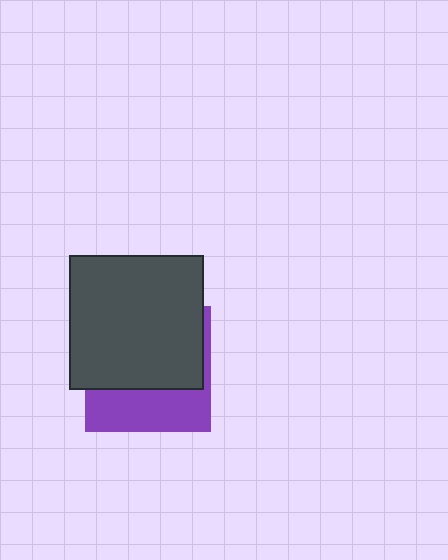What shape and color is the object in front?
The object in front is a dark gray square.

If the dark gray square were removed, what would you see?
You would see the complete purple square.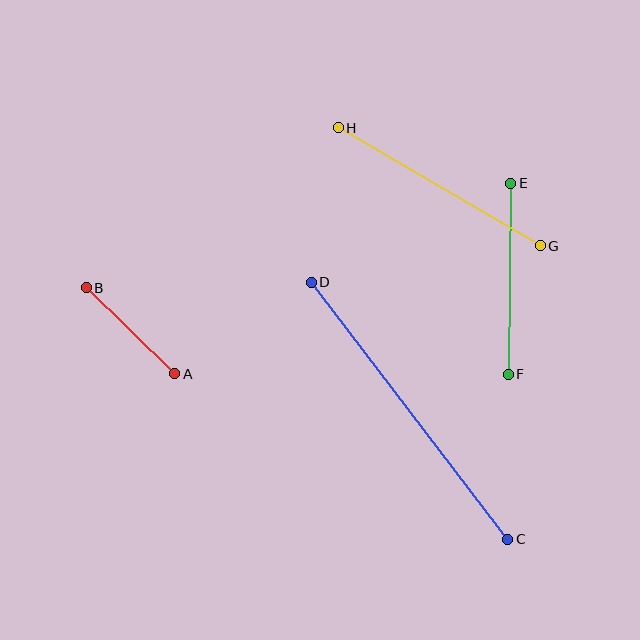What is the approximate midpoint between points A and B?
The midpoint is at approximately (130, 331) pixels.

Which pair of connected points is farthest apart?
Points C and D are farthest apart.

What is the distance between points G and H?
The distance is approximately 234 pixels.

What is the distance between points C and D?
The distance is approximately 323 pixels.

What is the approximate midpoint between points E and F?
The midpoint is at approximately (510, 279) pixels.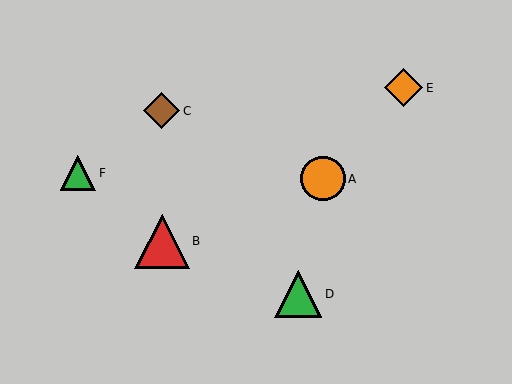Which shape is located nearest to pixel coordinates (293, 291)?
The green triangle (labeled D) at (298, 294) is nearest to that location.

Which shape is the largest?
The red triangle (labeled B) is the largest.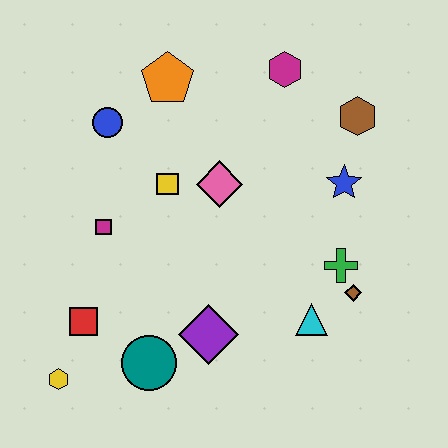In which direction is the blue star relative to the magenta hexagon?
The blue star is below the magenta hexagon.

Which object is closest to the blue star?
The brown hexagon is closest to the blue star.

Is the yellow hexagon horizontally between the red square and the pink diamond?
No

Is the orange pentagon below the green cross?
No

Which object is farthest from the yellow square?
The yellow hexagon is farthest from the yellow square.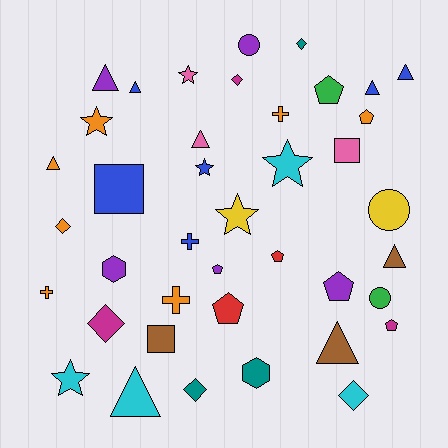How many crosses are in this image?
There are 4 crosses.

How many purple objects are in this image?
There are 5 purple objects.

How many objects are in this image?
There are 40 objects.